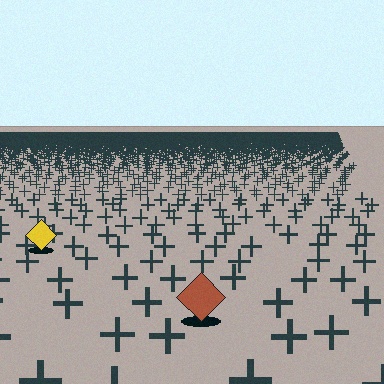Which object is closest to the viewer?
The brown diamond is closest. The texture marks near it are larger and more spread out.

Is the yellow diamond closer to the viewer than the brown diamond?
No. The brown diamond is closer — you can tell from the texture gradient: the ground texture is coarser near it.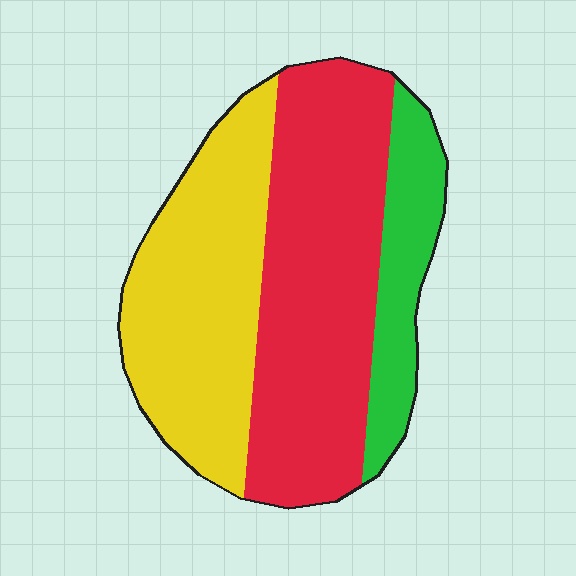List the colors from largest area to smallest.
From largest to smallest: red, yellow, green.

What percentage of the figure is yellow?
Yellow covers around 35% of the figure.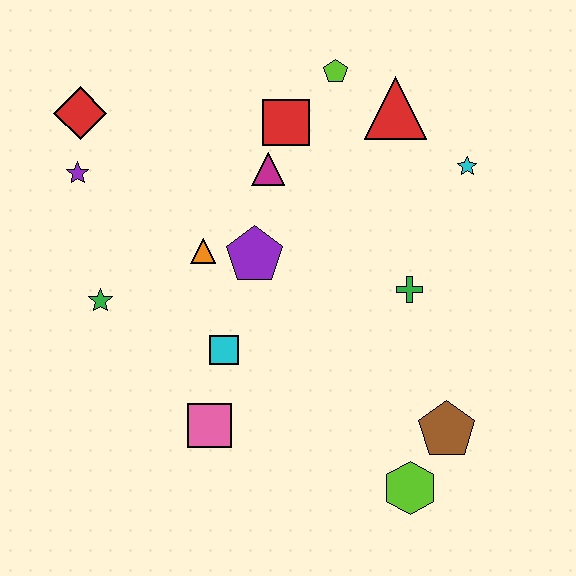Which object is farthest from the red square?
The lime hexagon is farthest from the red square.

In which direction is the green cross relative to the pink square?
The green cross is to the right of the pink square.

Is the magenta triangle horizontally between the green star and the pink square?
No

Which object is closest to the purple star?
The red diamond is closest to the purple star.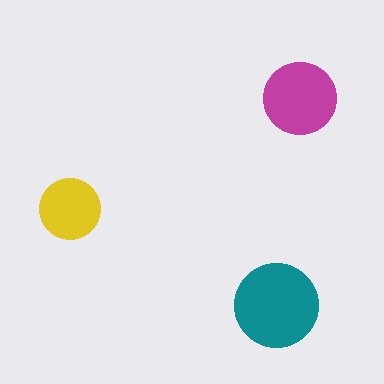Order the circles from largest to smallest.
the teal one, the magenta one, the yellow one.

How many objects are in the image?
There are 3 objects in the image.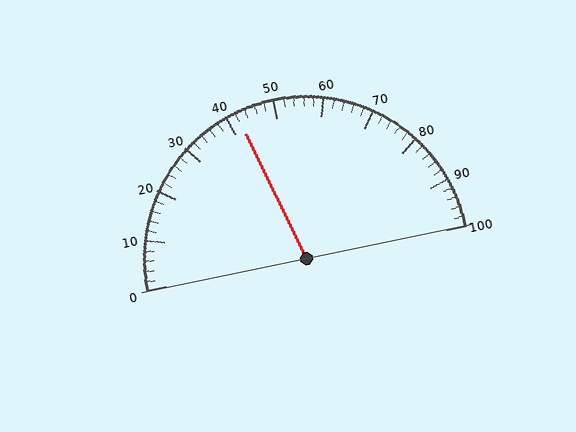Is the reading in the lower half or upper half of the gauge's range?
The reading is in the lower half of the range (0 to 100).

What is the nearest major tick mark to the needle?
The nearest major tick mark is 40.